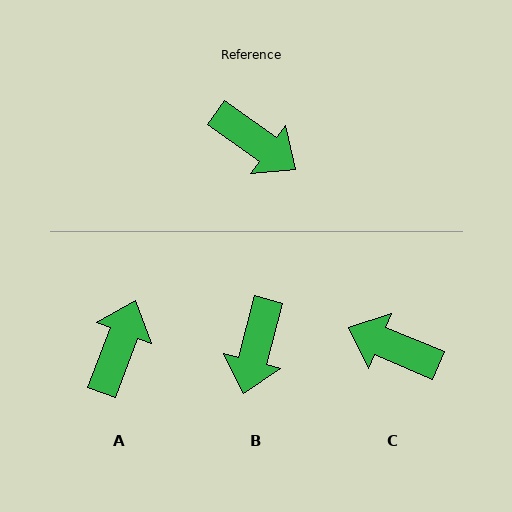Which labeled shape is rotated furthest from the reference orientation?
C, about 167 degrees away.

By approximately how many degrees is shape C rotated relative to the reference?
Approximately 167 degrees clockwise.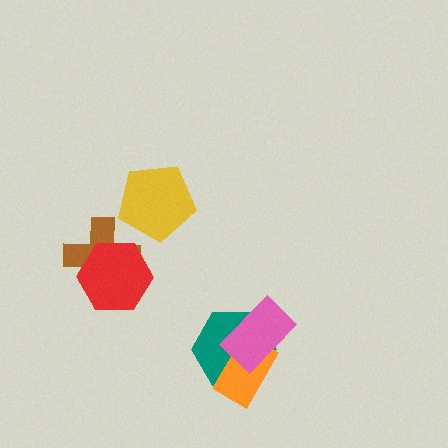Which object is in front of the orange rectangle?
The pink rectangle is in front of the orange rectangle.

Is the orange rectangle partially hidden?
Yes, it is partially covered by another shape.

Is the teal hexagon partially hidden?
Yes, it is partially covered by another shape.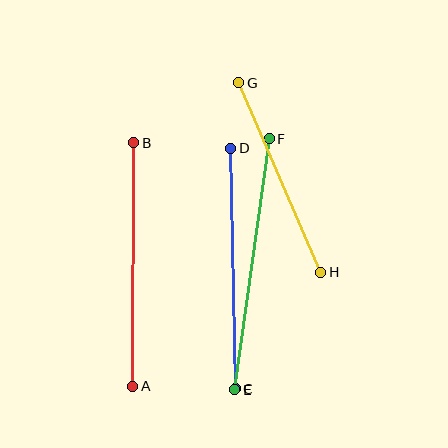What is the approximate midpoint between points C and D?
The midpoint is at approximately (233, 268) pixels.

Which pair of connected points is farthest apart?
Points E and F are farthest apart.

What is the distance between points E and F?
The distance is approximately 254 pixels.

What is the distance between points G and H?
The distance is approximately 207 pixels.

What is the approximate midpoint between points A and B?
The midpoint is at approximately (133, 264) pixels.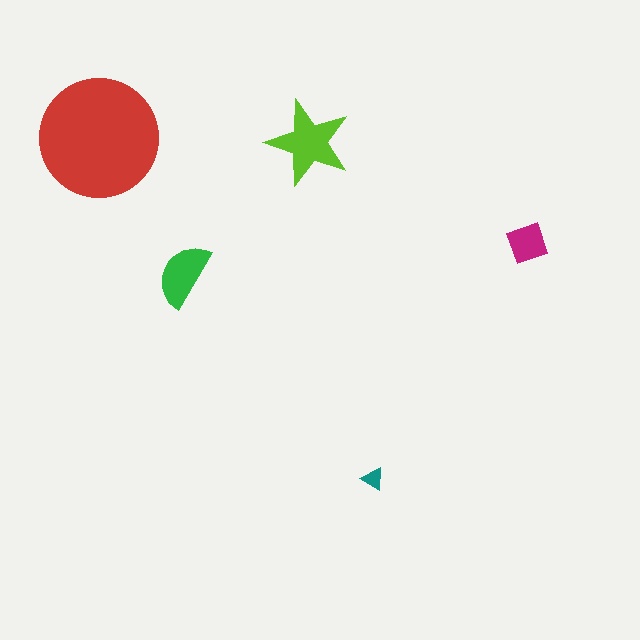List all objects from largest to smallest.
The red circle, the lime star, the green semicircle, the magenta diamond, the teal triangle.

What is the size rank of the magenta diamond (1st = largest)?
4th.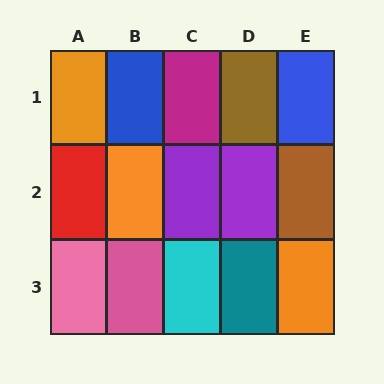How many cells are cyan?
1 cell is cyan.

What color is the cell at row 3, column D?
Teal.